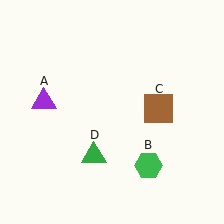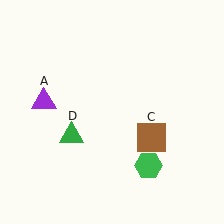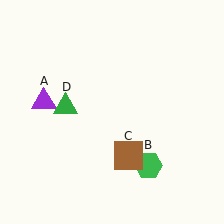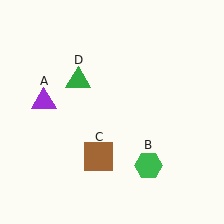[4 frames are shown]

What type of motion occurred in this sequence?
The brown square (object C), green triangle (object D) rotated clockwise around the center of the scene.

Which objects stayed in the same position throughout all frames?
Purple triangle (object A) and green hexagon (object B) remained stationary.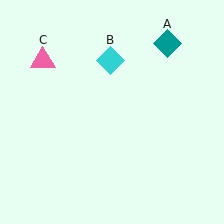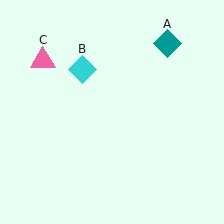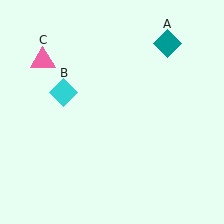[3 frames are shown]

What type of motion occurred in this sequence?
The cyan diamond (object B) rotated counterclockwise around the center of the scene.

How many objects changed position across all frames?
1 object changed position: cyan diamond (object B).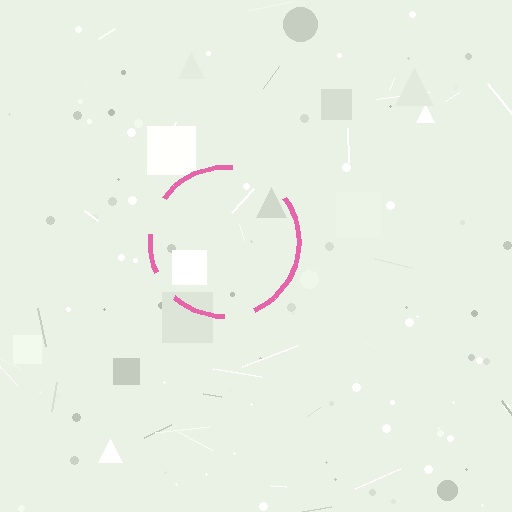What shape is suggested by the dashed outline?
The dashed outline suggests a circle.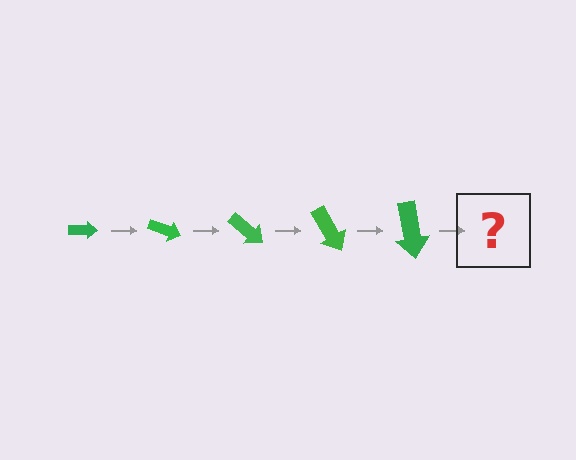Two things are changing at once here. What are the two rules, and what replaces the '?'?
The two rules are that the arrow grows larger each step and it rotates 20 degrees each step. The '?' should be an arrow, larger than the previous one and rotated 100 degrees from the start.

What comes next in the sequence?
The next element should be an arrow, larger than the previous one and rotated 100 degrees from the start.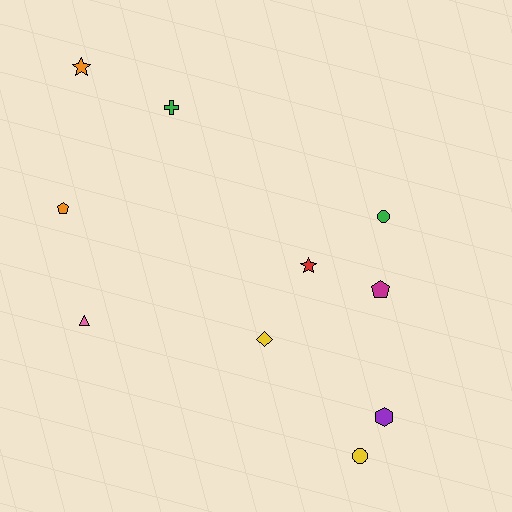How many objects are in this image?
There are 10 objects.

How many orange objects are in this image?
There are 2 orange objects.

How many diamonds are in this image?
There is 1 diamond.